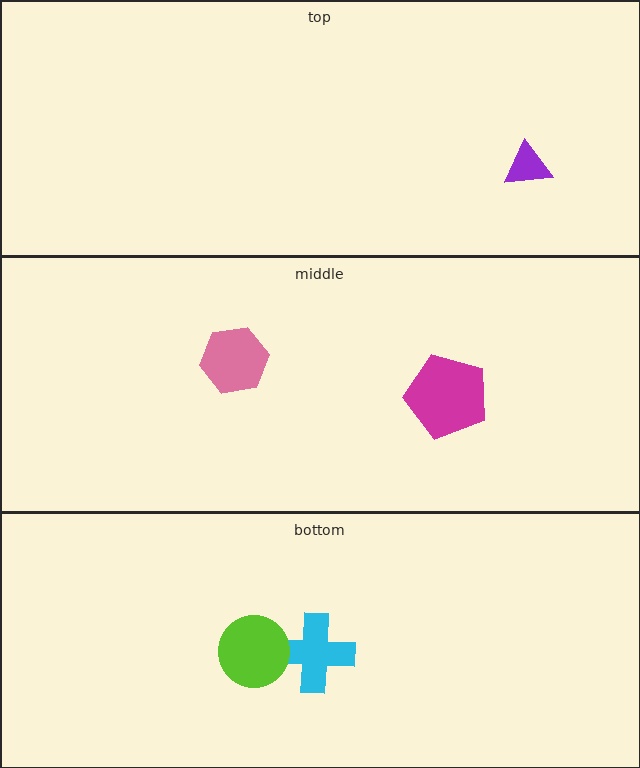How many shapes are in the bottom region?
2.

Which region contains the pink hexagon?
The middle region.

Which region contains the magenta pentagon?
The middle region.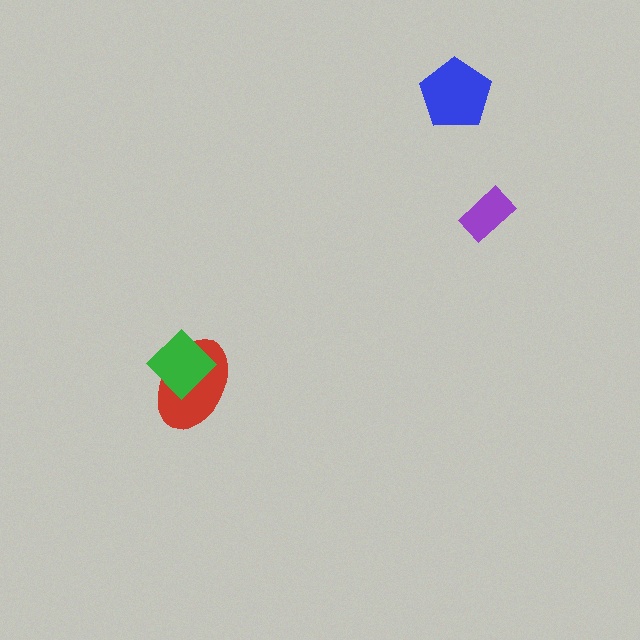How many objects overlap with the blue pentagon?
0 objects overlap with the blue pentagon.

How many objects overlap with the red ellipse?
1 object overlaps with the red ellipse.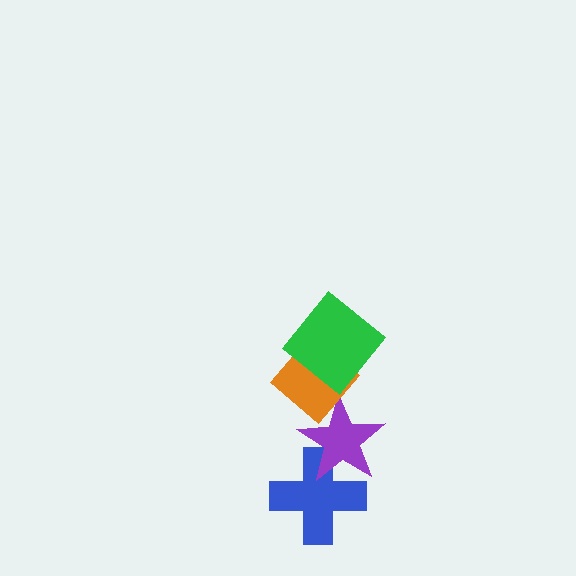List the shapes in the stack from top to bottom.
From top to bottom: the green diamond, the orange diamond, the purple star, the blue cross.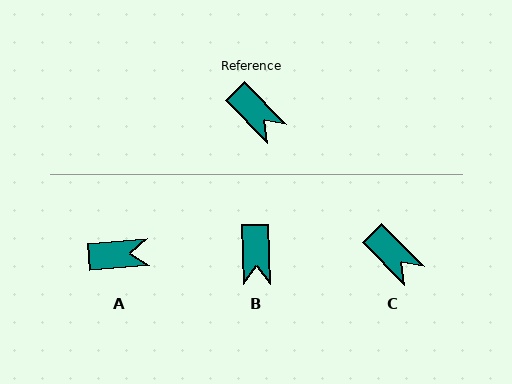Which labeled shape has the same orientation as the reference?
C.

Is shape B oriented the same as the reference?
No, it is off by about 43 degrees.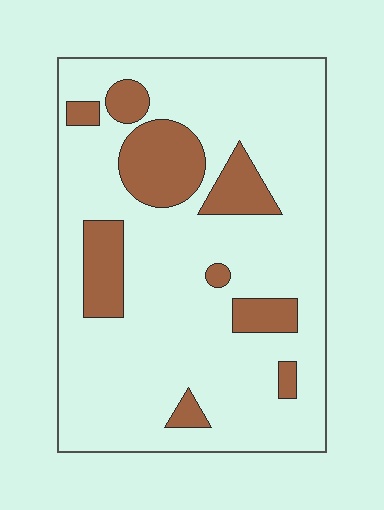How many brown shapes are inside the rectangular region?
9.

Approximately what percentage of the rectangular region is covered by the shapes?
Approximately 20%.